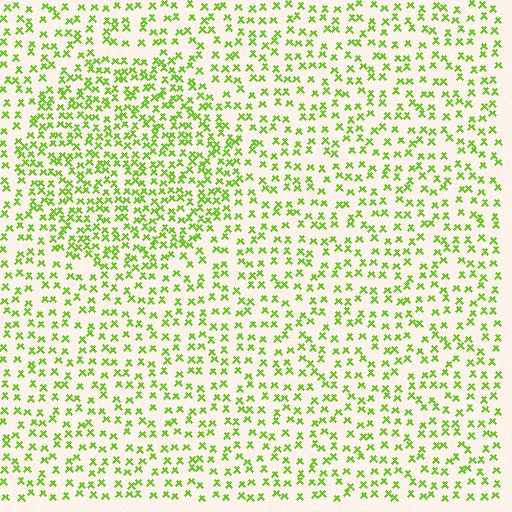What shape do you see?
I see a circle.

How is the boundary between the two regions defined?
The boundary is defined by a change in element density (approximately 1.7x ratio). All elements are the same color, size, and shape.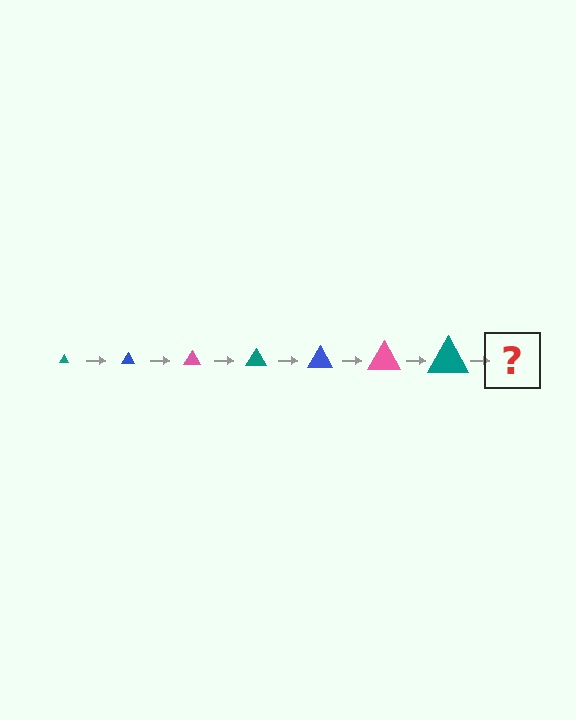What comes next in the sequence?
The next element should be a blue triangle, larger than the previous one.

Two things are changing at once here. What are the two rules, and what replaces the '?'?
The two rules are that the triangle grows larger each step and the color cycles through teal, blue, and pink. The '?' should be a blue triangle, larger than the previous one.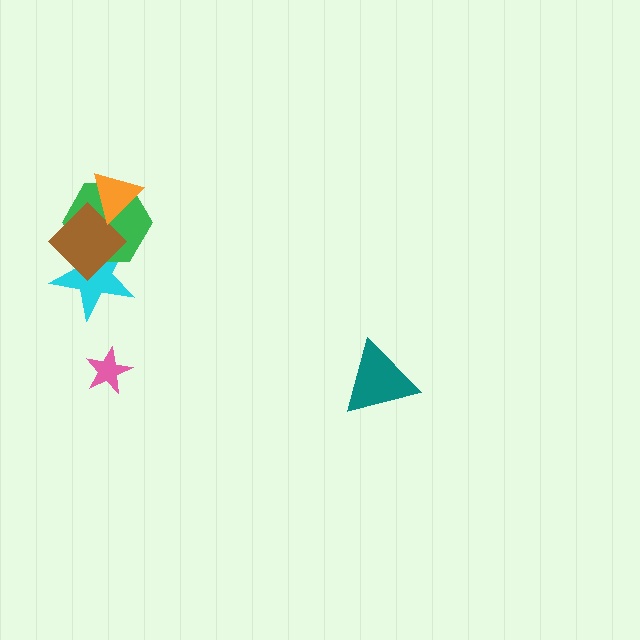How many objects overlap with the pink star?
0 objects overlap with the pink star.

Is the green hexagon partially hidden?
Yes, it is partially covered by another shape.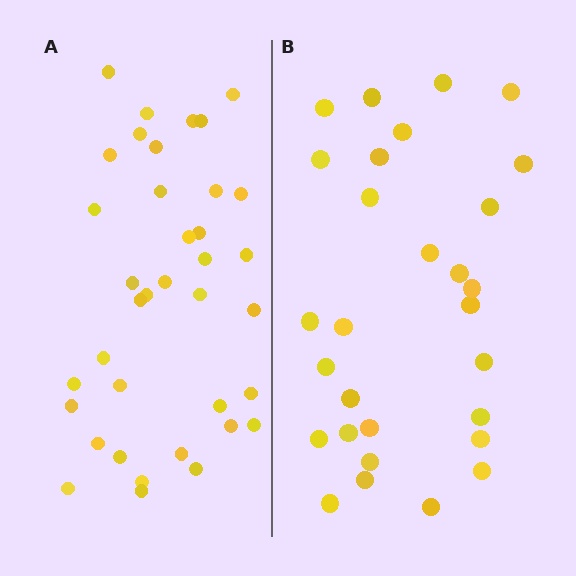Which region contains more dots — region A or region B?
Region A (the left region) has more dots.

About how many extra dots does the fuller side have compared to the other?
Region A has roughly 8 or so more dots than region B.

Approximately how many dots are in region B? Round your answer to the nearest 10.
About 30 dots. (The exact count is 29, which rounds to 30.)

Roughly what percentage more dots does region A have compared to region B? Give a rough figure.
About 30% more.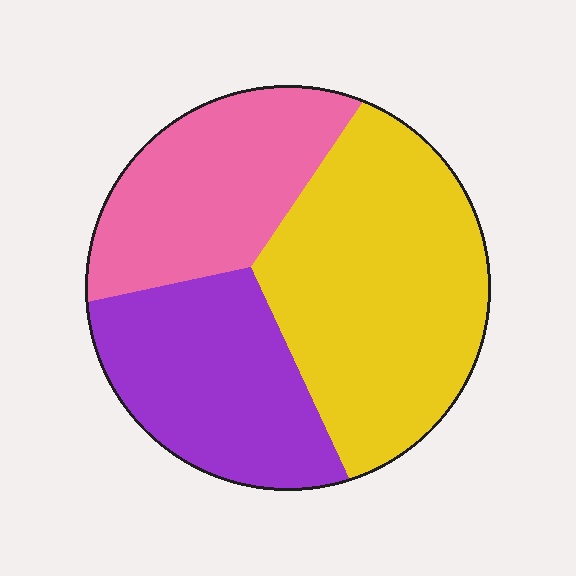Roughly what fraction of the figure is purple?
Purple takes up between a quarter and a half of the figure.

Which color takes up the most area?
Yellow, at roughly 45%.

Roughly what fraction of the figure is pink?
Pink takes up about one quarter (1/4) of the figure.